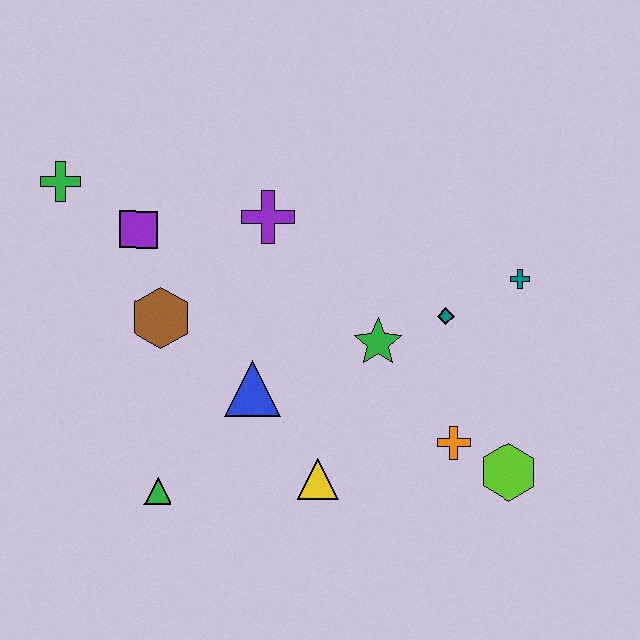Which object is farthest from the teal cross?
The green cross is farthest from the teal cross.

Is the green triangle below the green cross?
Yes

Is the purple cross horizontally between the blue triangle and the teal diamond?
Yes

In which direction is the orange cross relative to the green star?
The orange cross is below the green star.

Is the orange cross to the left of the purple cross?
No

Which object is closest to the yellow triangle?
The blue triangle is closest to the yellow triangle.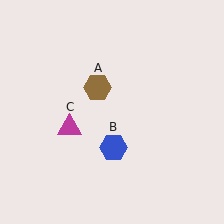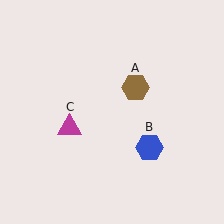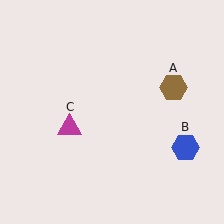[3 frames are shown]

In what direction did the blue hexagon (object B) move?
The blue hexagon (object B) moved right.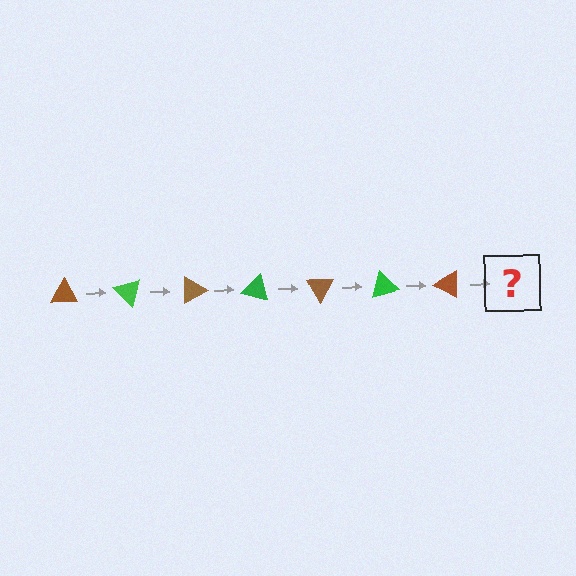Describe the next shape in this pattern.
It should be a green triangle, rotated 315 degrees from the start.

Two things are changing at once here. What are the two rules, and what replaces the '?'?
The two rules are that it rotates 45 degrees each step and the color cycles through brown and green. The '?' should be a green triangle, rotated 315 degrees from the start.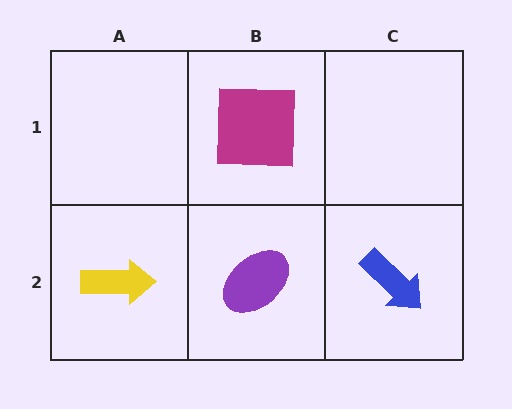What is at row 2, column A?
A yellow arrow.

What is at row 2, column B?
A purple ellipse.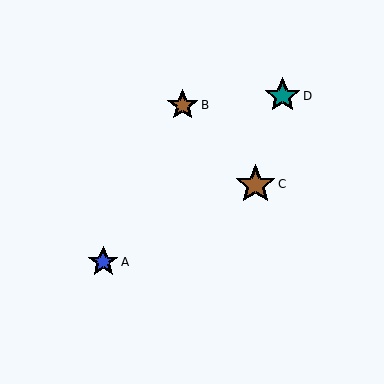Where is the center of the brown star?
The center of the brown star is at (183, 105).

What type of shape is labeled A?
Shape A is a blue star.